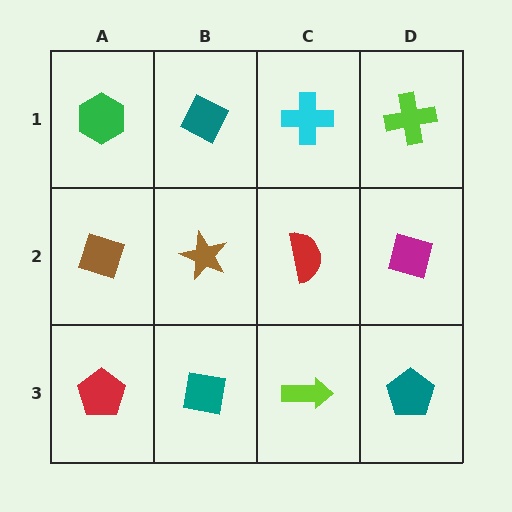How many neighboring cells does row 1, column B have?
3.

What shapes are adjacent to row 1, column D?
A magenta diamond (row 2, column D), a cyan cross (row 1, column C).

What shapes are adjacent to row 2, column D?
A lime cross (row 1, column D), a teal pentagon (row 3, column D), a red semicircle (row 2, column C).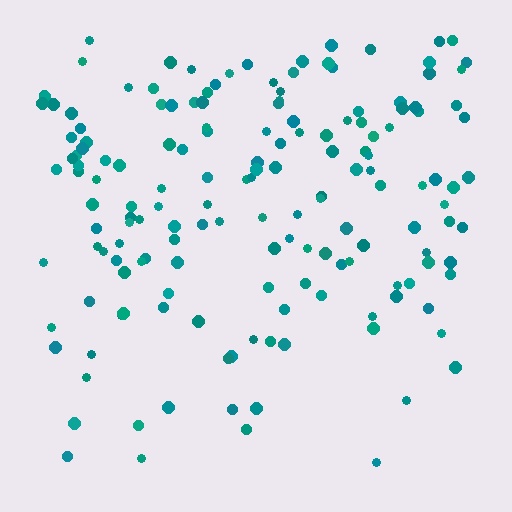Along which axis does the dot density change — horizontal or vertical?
Vertical.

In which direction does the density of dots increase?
From bottom to top, with the top side densest.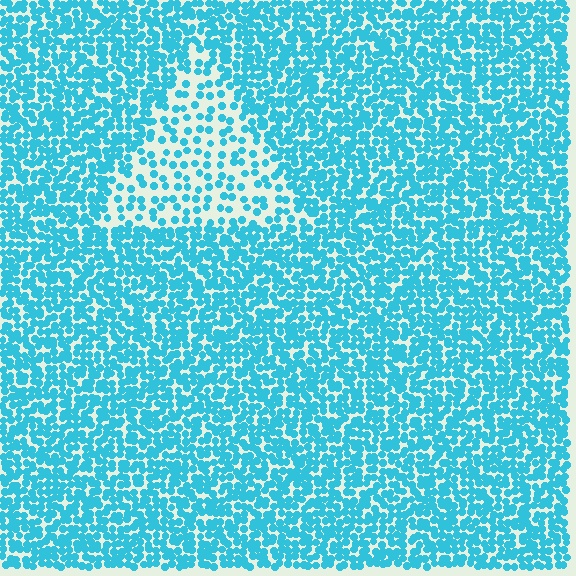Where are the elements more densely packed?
The elements are more densely packed outside the triangle boundary.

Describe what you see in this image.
The image contains small cyan elements arranged at two different densities. A triangle-shaped region is visible where the elements are less densely packed than the surrounding area.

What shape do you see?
I see a triangle.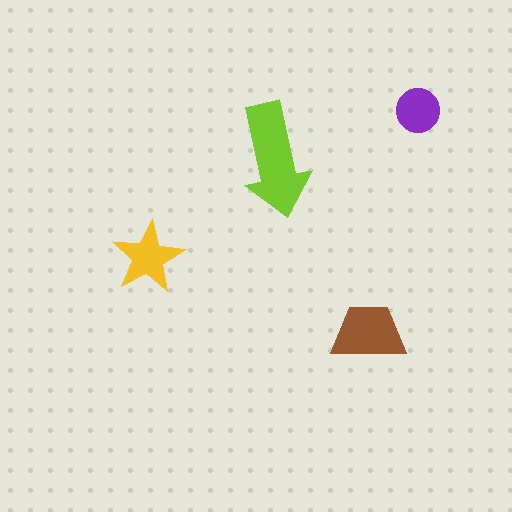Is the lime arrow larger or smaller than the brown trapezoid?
Larger.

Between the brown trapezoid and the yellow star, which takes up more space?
The brown trapezoid.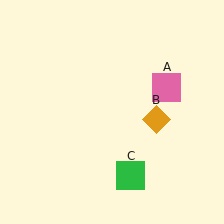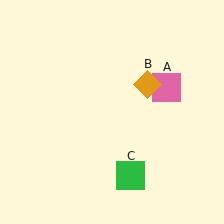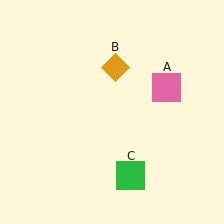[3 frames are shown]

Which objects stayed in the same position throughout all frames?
Pink square (object A) and green square (object C) remained stationary.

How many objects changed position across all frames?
1 object changed position: orange diamond (object B).